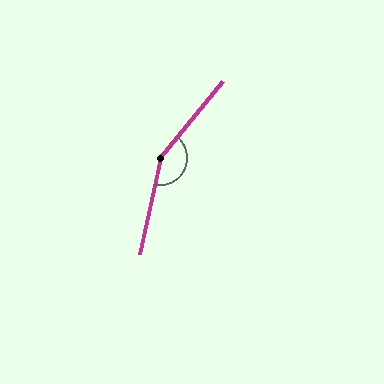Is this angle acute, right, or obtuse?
It is obtuse.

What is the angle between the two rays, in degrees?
Approximately 153 degrees.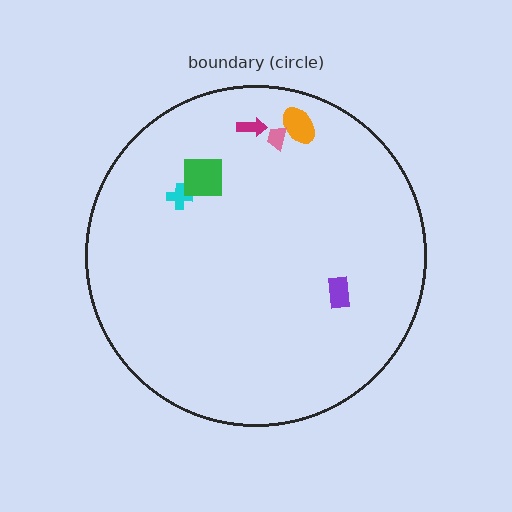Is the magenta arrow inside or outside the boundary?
Inside.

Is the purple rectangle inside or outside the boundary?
Inside.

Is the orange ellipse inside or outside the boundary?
Inside.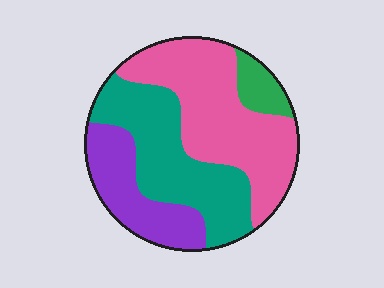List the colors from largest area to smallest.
From largest to smallest: pink, teal, purple, green.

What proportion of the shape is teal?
Teal takes up about one third (1/3) of the shape.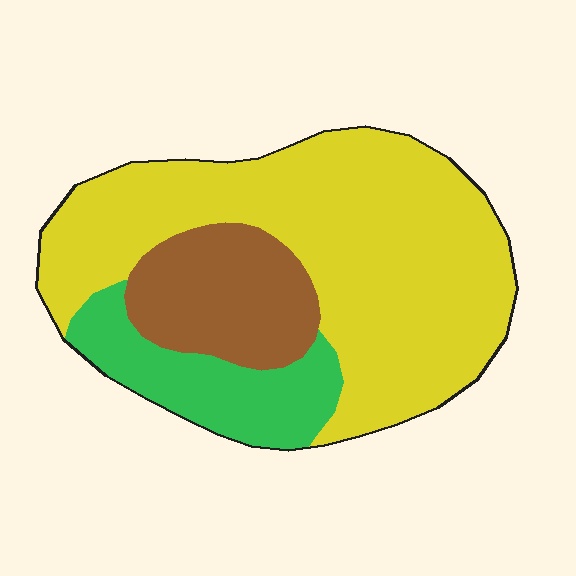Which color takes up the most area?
Yellow, at roughly 65%.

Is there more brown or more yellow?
Yellow.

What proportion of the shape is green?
Green covers roughly 15% of the shape.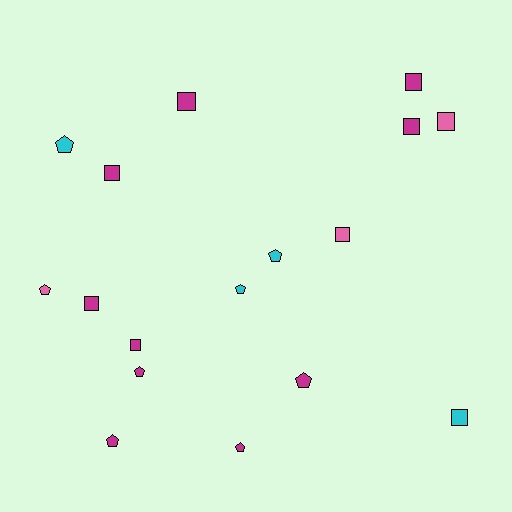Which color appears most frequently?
Magenta, with 10 objects.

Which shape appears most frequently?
Square, with 9 objects.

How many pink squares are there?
There are 2 pink squares.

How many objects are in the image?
There are 17 objects.